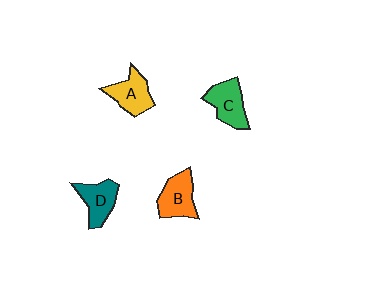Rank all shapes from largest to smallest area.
From largest to smallest: C (green), B (orange), A (yellow), D (teal).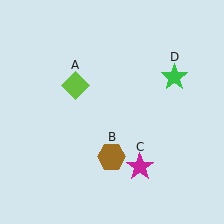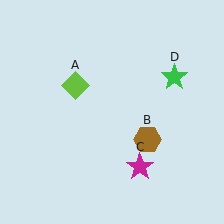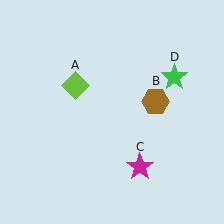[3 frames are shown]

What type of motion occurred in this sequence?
The brown hexagon (object B) rotated counterclockwise around the center of the scene.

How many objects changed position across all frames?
1 object changed position: brown hexagon (object B).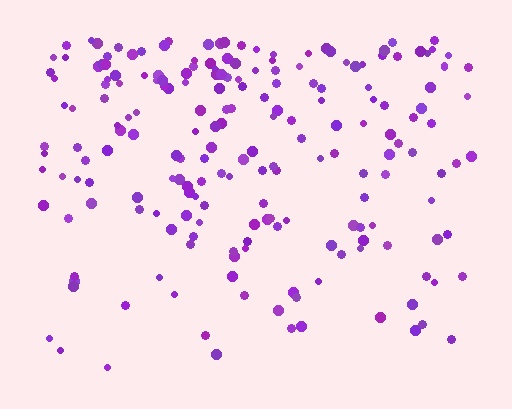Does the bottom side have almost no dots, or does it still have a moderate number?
Still a moderate number, just noticeably fewer than the top.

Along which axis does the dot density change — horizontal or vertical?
Vertical.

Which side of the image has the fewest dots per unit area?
The bottom.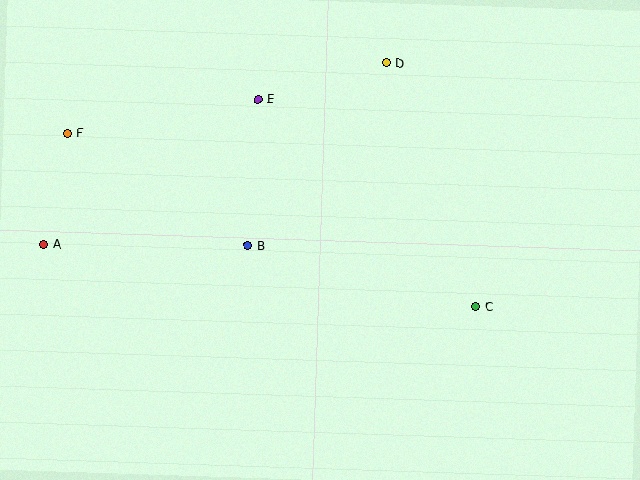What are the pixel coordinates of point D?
Point D is at (386, 63).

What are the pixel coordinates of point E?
Point E is at (258, 99).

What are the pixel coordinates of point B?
Point B is at (248, 245).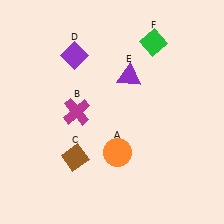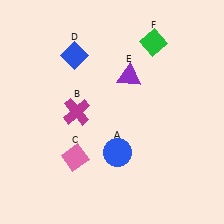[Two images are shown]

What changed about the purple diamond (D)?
In Image 1, D is purple. In Image 2, it changed to blue.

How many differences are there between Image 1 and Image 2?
There are 3 differences between the two images.